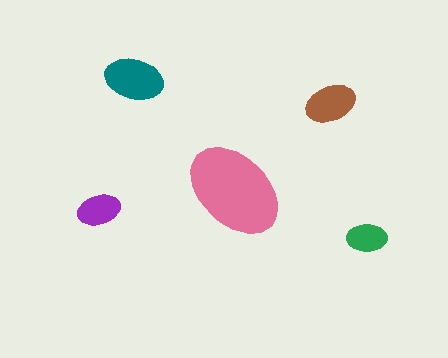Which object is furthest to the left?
The purple ellipse is leftmost.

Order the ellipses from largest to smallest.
the pink one, the teal one, the brown one, the purple one, the green one.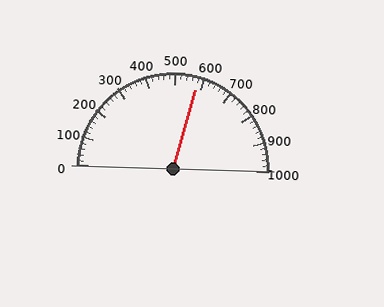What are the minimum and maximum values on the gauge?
The gauge ranges from 0 to 1000.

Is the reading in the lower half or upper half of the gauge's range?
The reading is in the upper half of the range (0 to 1000).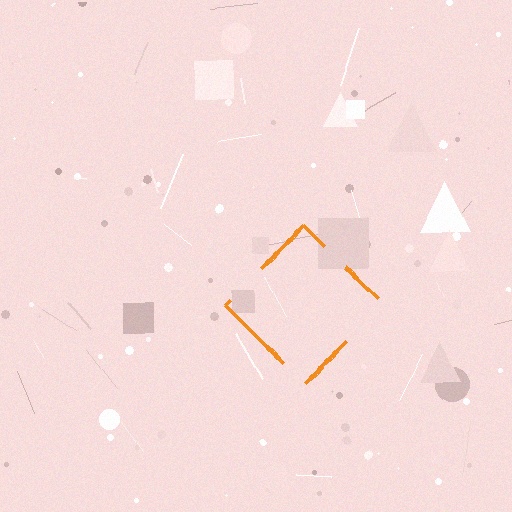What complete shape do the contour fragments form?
The contour fragments form a diamond.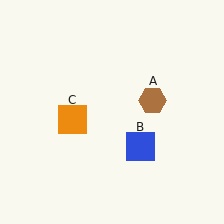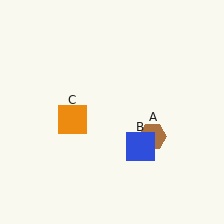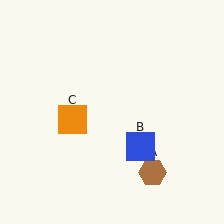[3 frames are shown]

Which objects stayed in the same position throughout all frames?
Blue square (object B) and orange square (object C) remained stationary.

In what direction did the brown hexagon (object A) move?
The brown hexagon (object A) moved down.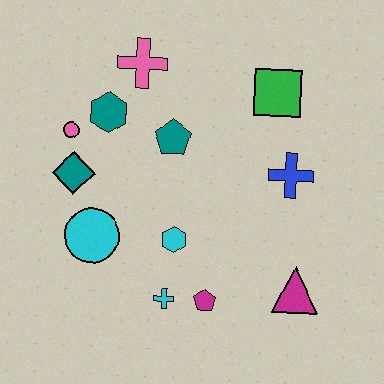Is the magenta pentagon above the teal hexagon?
No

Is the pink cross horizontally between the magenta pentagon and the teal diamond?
Yes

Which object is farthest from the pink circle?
The magenta triangle is farthest from the pink circle.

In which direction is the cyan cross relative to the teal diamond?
The cyan cross is below the teal diamond.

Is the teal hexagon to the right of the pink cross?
No